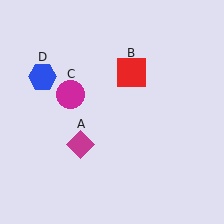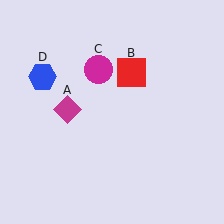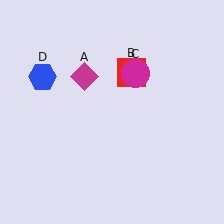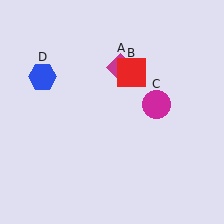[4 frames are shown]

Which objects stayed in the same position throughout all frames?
Red square (object B) and blue hexagon (object D) remained stationary.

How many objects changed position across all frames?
2 objects changed position: magenta diamond (object A), magenta circle (object C).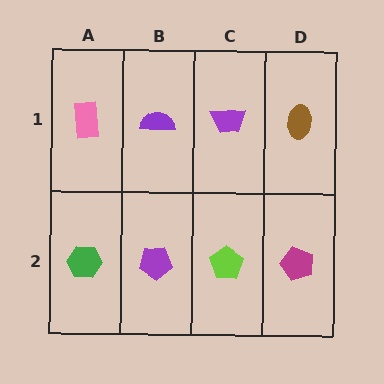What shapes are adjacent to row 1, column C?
A lime pentagon (row 2, column C), a purple semicircle (row 1, column B), a brown ellipse (row 1, column D).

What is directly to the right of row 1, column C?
A brown ellipse.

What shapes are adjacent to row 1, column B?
A purple pentagon (row 2, column B), a pink rectangle (row 1, column A), a purple trapezoid (row 1, column C).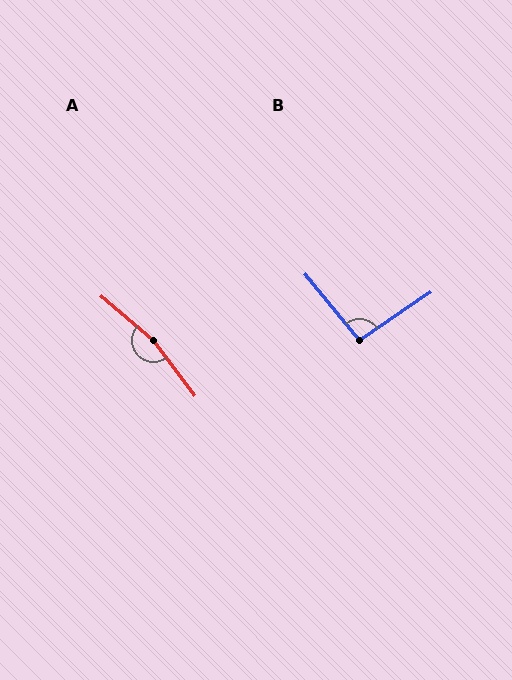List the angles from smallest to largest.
B (95°), A (167°).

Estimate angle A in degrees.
Approximately 167 degrees.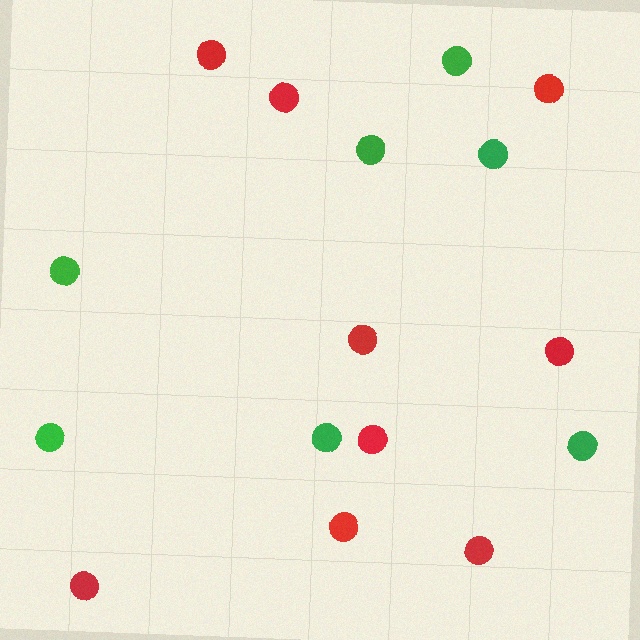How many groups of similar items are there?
There are 2 groups: one group of red circles (9) and one group of green circles (7).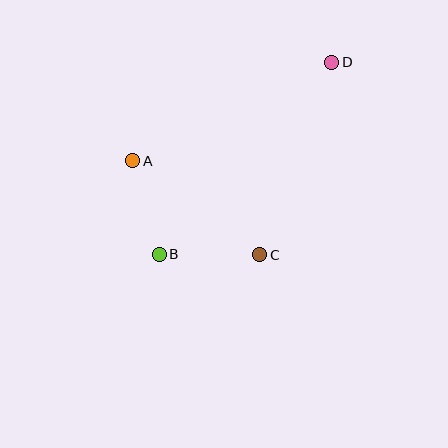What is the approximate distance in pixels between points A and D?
The distance between A and D is approximately 222 pixels.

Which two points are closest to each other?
Points A and B are closest to each other.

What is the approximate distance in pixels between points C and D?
The distance between C and D is approximately 206 pixels.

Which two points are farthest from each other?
Points B and D are farthest from each other.